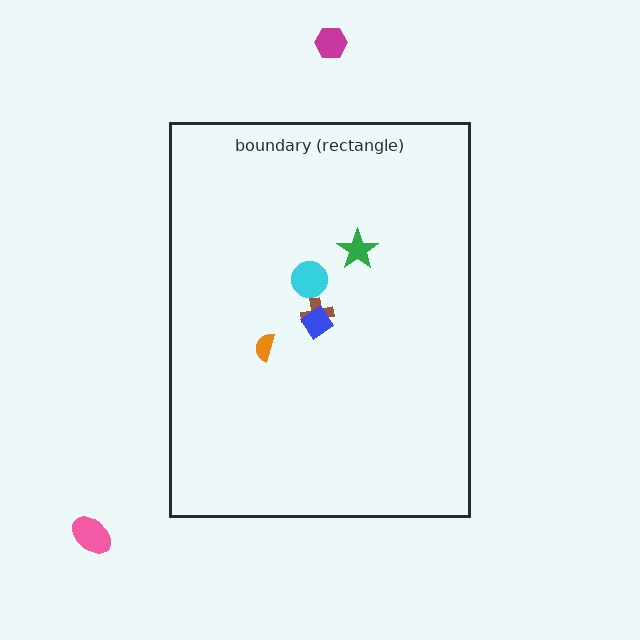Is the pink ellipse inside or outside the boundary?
Outside.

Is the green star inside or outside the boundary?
Inside.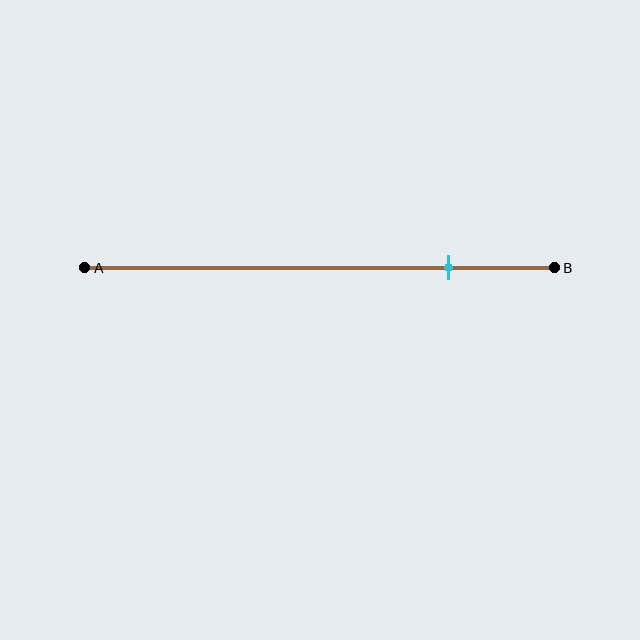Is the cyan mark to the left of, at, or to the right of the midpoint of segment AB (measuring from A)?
The cyan mark is to the right of the midpoint of segment AB.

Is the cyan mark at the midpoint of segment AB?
No, the mark is at about 75% from A, not at the 50% midpoint.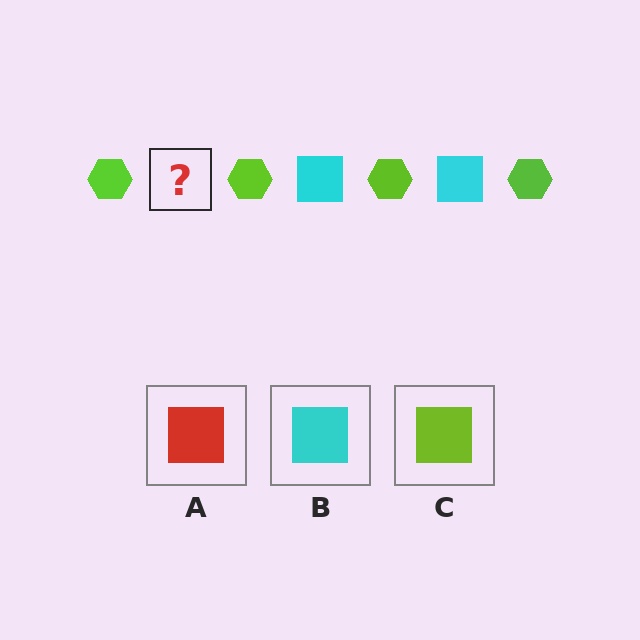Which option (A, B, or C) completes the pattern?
B.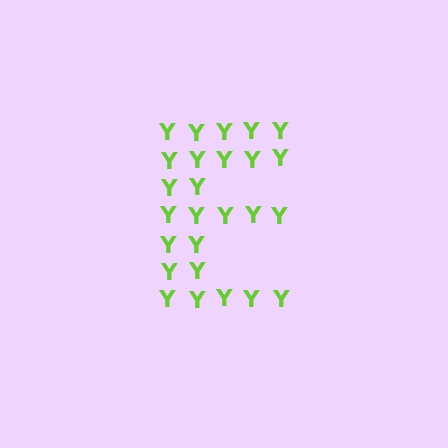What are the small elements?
The small elements are letter Y's.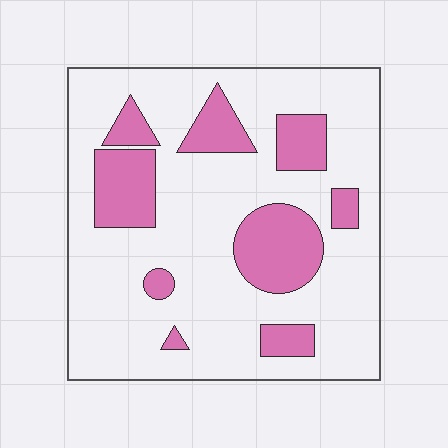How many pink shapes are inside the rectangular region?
9.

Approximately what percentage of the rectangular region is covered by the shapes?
Approximately 25%.